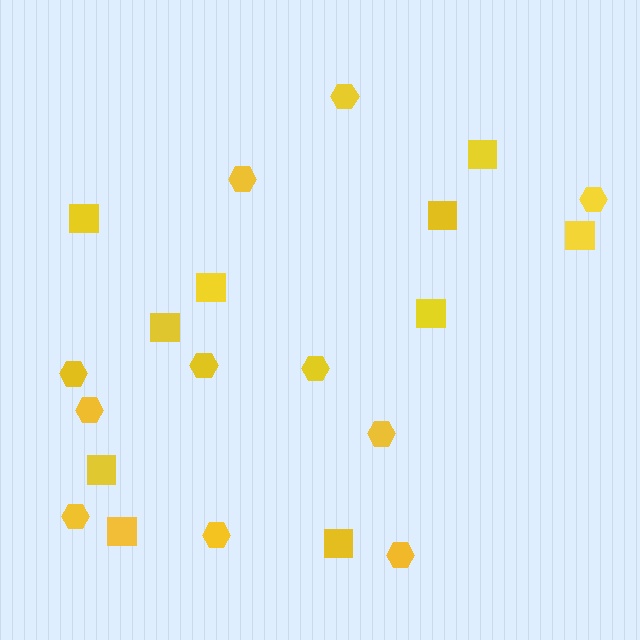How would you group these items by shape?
There are 2 groups: one group of hexagons (11) and one group of squares (10).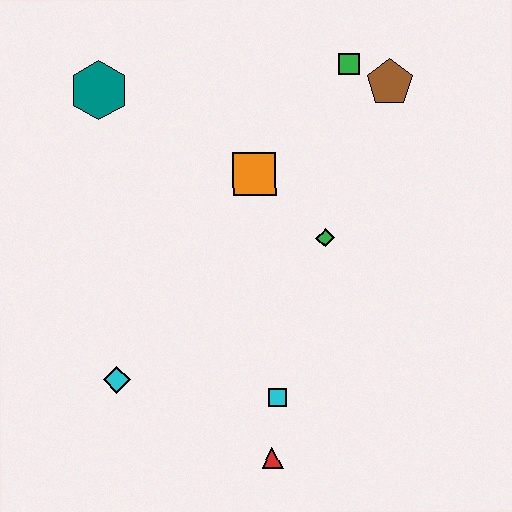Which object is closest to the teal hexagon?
The orange square is closest to the teal hexagon.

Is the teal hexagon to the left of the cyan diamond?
Yes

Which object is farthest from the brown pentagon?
The cyan diamond is farthest from the brown pentagon.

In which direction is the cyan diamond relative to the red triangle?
The cyan diamond is to the left of the red triangle.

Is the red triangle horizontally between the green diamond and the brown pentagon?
No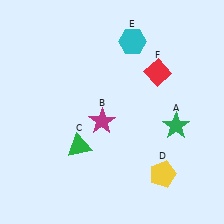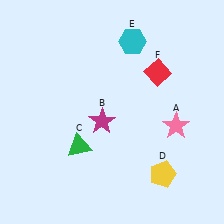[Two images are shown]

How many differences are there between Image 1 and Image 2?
There is 1 difference between the two images.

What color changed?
The star (A) changed from green in Image 1 to pink in Image 2.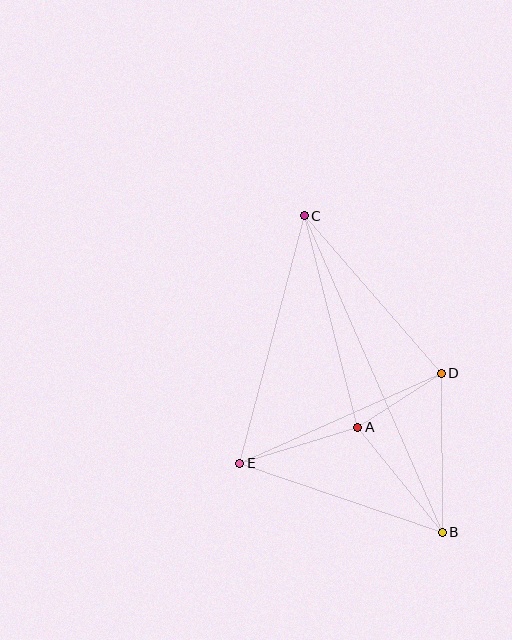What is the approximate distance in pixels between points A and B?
The distance between A and B is approximately 135 pixels.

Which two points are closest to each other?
Points A and D are closest to each other.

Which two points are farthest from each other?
Points B and C are farthest from each other.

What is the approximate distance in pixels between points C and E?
The distance between C and E is approximately 256 pixels.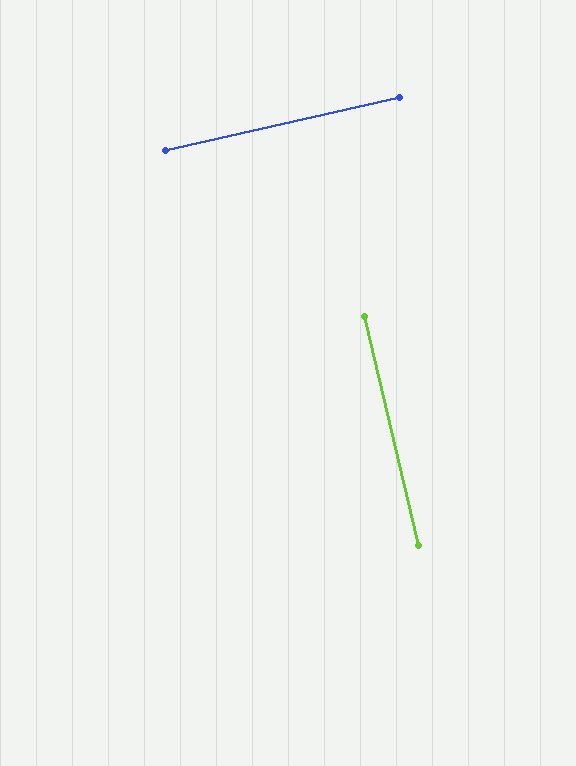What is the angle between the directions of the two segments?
Approximately 89 degrees.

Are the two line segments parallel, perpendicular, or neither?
Perpendicular — they meet at approximately 89°.